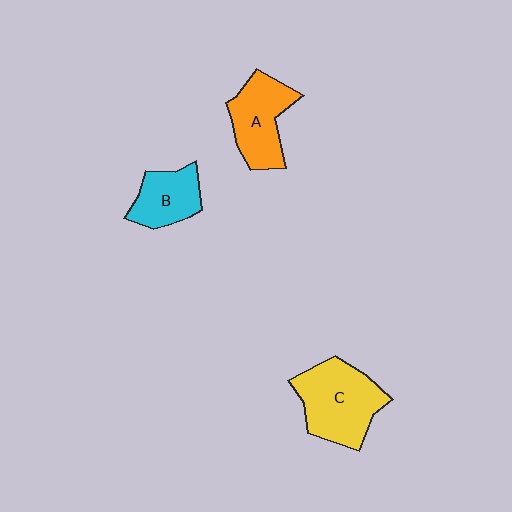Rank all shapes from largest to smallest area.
From largest to smallest: C (yellow), A (orange), B (cyan).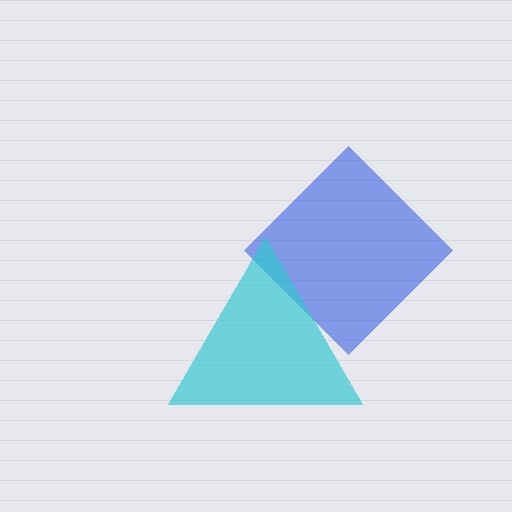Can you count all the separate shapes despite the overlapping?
Yes, there are 2 separate shapes.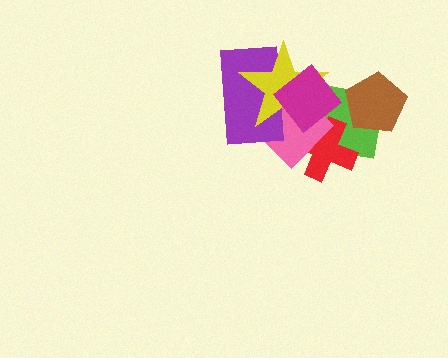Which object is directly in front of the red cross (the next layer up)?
The pink diamond is directly in front of the red cross.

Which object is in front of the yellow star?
The magenta diamond is in front of the yellow star.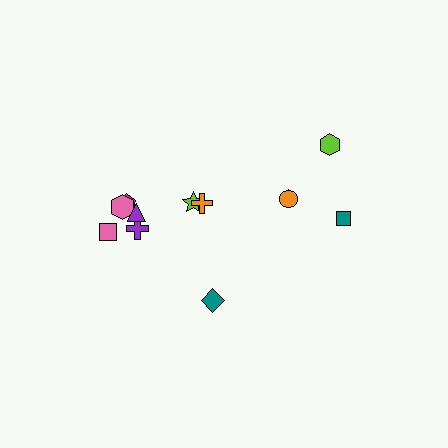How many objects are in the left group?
There are 8 objects.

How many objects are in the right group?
There are 4 objects.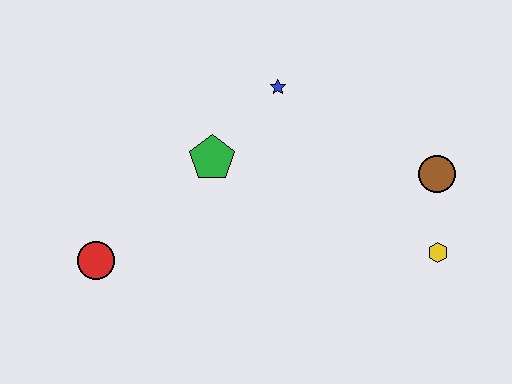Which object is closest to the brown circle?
The yellow hexagon is closest to the brown circle.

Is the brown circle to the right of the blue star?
Yes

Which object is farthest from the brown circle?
The red circle is farthest from the brown circle.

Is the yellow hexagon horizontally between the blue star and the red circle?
No